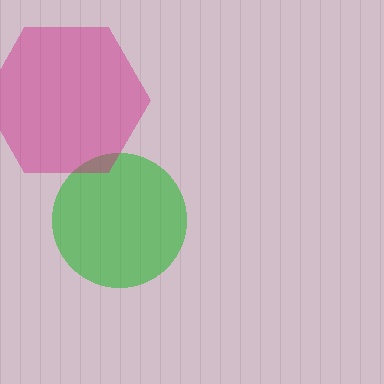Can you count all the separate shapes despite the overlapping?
Yes, there are 2 separate shapes.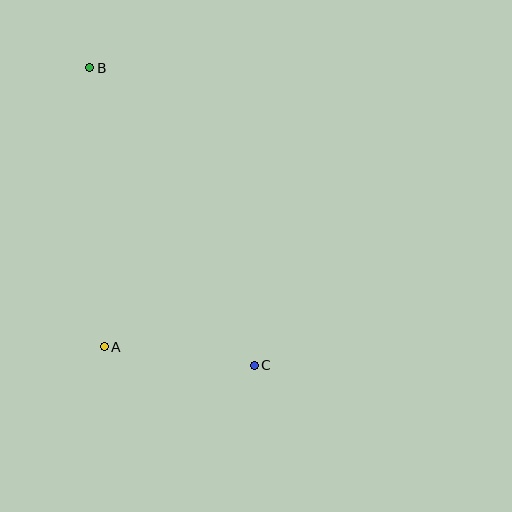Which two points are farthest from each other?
Points B and C are farthest from each other.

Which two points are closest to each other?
Points A and C are closest to each other.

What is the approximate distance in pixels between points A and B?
The distance between A and B is approximately 279 pixels.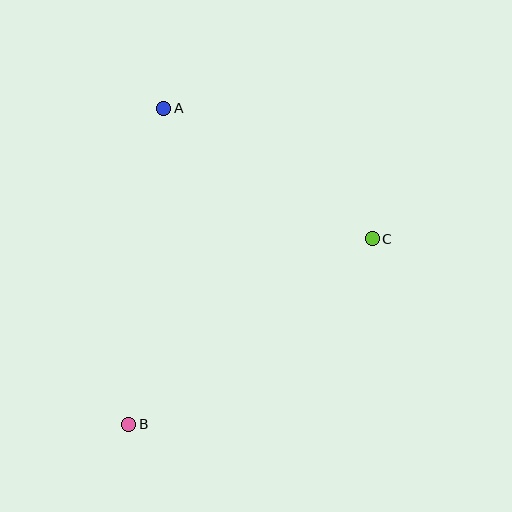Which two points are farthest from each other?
Points A and B are farthest from each other.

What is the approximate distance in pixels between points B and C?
The distance between B and C is approximately 306 pixels.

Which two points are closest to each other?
Points A and C are closest to each other.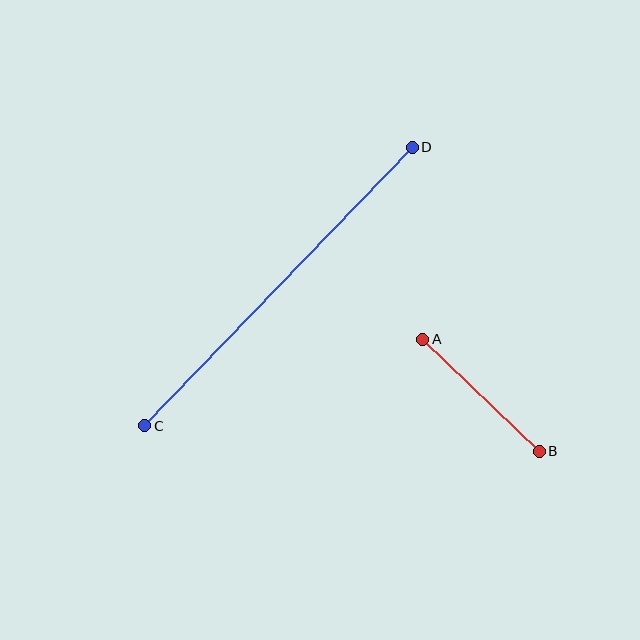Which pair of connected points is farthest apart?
Points C and D are farthest apart.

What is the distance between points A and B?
The distance is approximately 162 pixels.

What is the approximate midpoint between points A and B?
The midpoint is at approximately (481, 395) pixels.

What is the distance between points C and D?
The distance is approximately 386 pixels.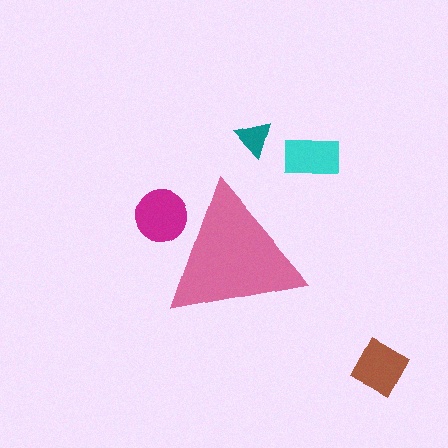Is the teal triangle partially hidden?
No, the teal triangle is fully visible.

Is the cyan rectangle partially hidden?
No, the cyan rectangle is fully visible.